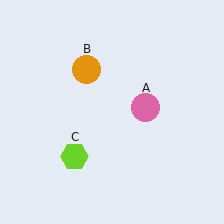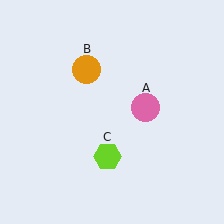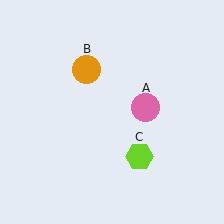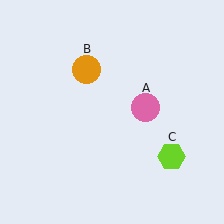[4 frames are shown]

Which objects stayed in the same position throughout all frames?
Pink circle (object A) and orange circle (object B) remained stationary.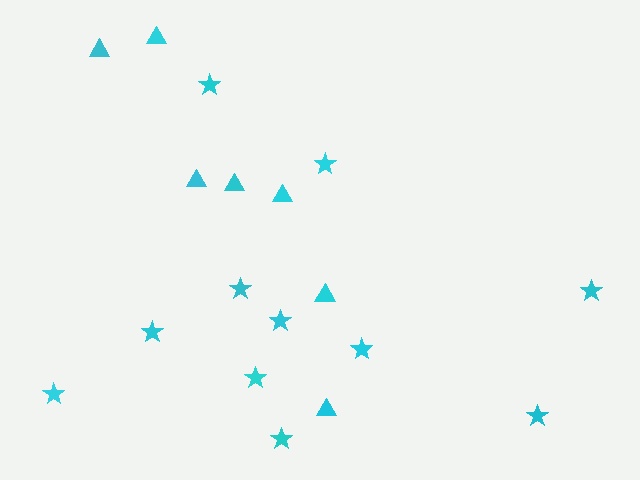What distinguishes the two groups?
There are 2 groups: one group of stars (11) and one group of triangles (7).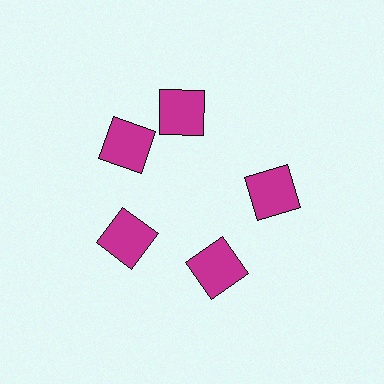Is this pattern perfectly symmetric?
No. The 5 magenta squares are arranged in a ring, but one element near the 1 o'clock position is rotated out of alignment along the ring, breaking the 5-fold rotational symmetry.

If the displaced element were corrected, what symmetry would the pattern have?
It would have 5-fold rotational symmetry — the pattern would map onto itself every 72 degrees.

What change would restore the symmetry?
The symmetry would be restored by rotating it back into even spacing with its neighbors so that all 5 squares sit at equal angles and equal distance from the center.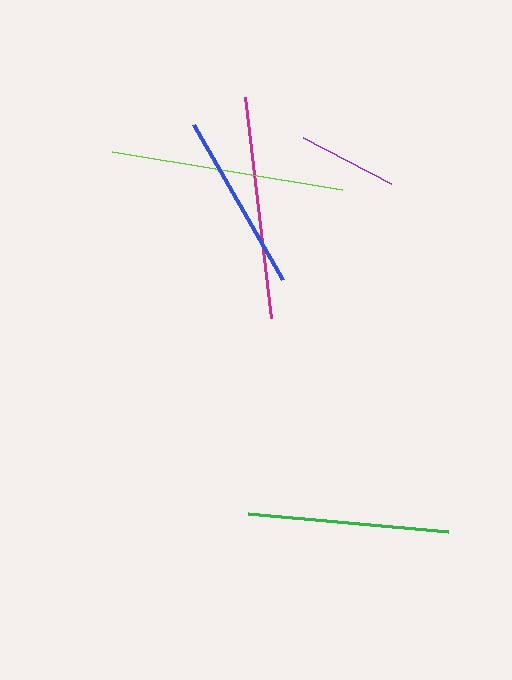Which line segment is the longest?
The lime line is the longest at approximately 233 pixels.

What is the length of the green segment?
The green segment is approximately 201 pixels long.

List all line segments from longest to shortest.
From longest to shortest: lime, magenta, green, blue, purple.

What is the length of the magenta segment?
The magenta segment is approximately 223 pixels long.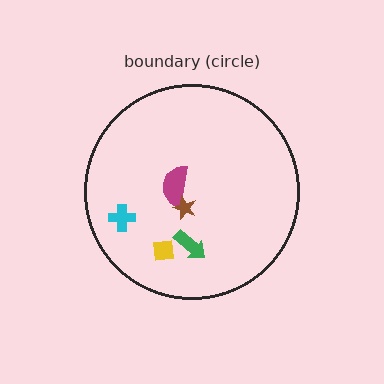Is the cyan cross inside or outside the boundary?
Inside.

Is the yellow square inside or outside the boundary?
Inside.